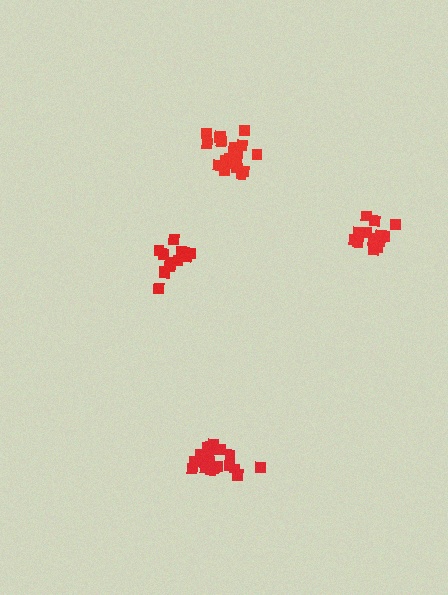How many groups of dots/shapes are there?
There are 4 groups.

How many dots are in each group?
Group 1: 17 dots, Group 2: 21 dots, Group 3: 20 dots, Group 4: 15 dots (73 total).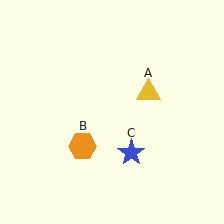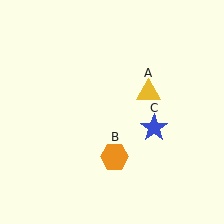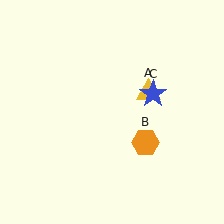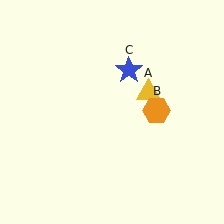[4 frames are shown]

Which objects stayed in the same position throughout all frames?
Yellow triangle (object A) remained stationary.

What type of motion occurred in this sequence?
The orange hexagon (object B), blue star (object C) rotated counterclockwise around the center of the scene.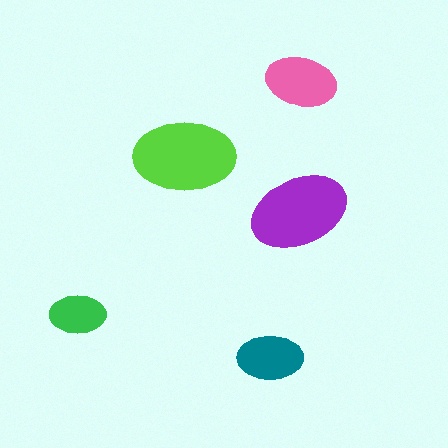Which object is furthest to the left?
The green ellipse is leftmost.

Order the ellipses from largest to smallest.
the lime one, the purple one, the pink one, the teal one, the green one.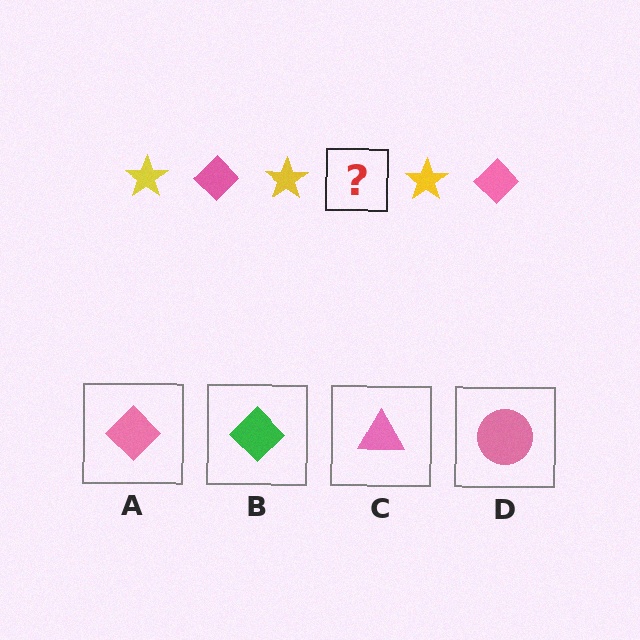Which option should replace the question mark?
Option A.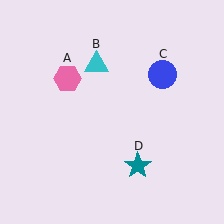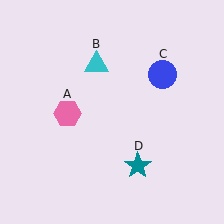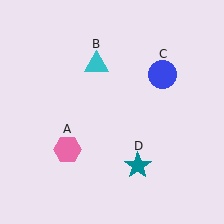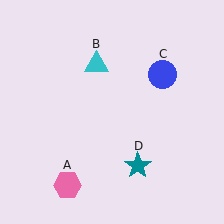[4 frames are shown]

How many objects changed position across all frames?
1 object changed position: pink hexagon (object A).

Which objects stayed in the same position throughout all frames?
Cyan triangle (object B) and blue circle (object C) and teal star (object D) remained stationary.